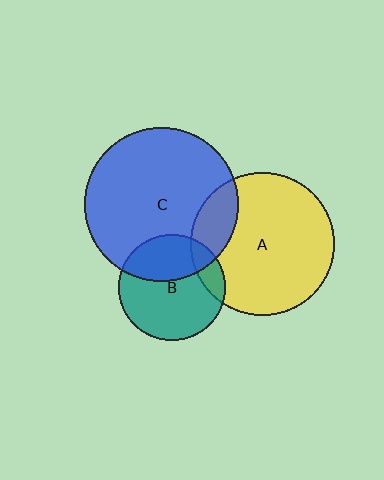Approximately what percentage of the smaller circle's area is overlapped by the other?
Approximately 15%.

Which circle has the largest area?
Circle C (blue).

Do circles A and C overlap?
Yes.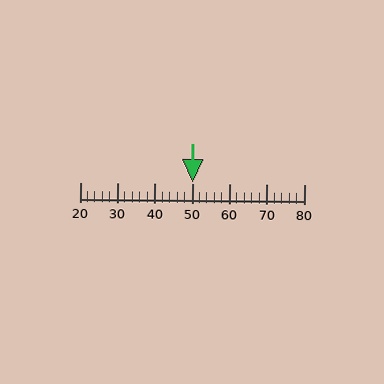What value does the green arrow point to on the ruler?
The green arrow points to approximately 50.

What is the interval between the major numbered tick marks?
The major tick marks are spaced 10 units apart.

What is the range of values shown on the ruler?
The ruler shows values from 20 to 80.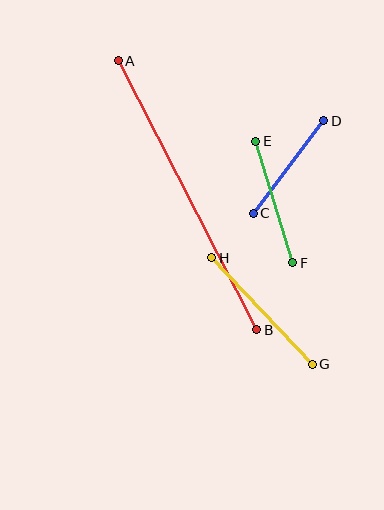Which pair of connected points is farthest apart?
Points A and B are farthest apart.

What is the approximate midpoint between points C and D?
The midpoint is at approximately (289, 167) pixels.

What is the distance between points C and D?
The distance is approximately 116 pixels.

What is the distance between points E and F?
The distance is approximately 127 pixels.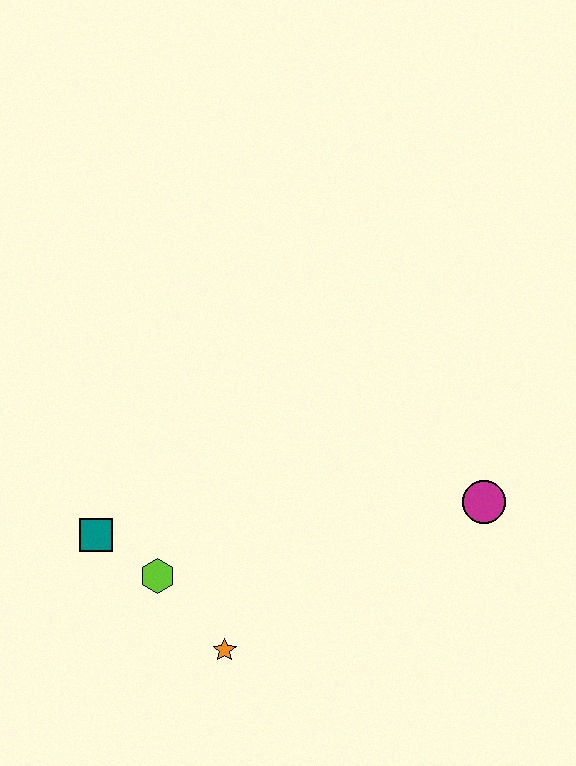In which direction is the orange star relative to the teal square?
The orange star is to the right of the teal square.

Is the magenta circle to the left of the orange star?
No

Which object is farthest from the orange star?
The magenta circle is farthest from the orange star.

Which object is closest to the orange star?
The lime hexagon is closest to the orange star.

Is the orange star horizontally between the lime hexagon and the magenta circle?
Yes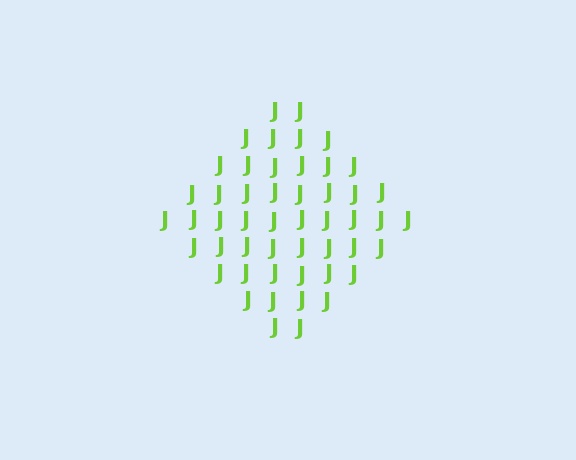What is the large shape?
The large shape is a diamond.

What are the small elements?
The small elements are letter J's.